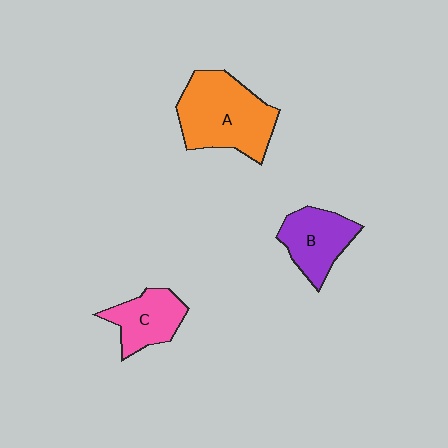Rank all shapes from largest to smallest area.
From largest to smallest: A (orange), B (purple), C (pink).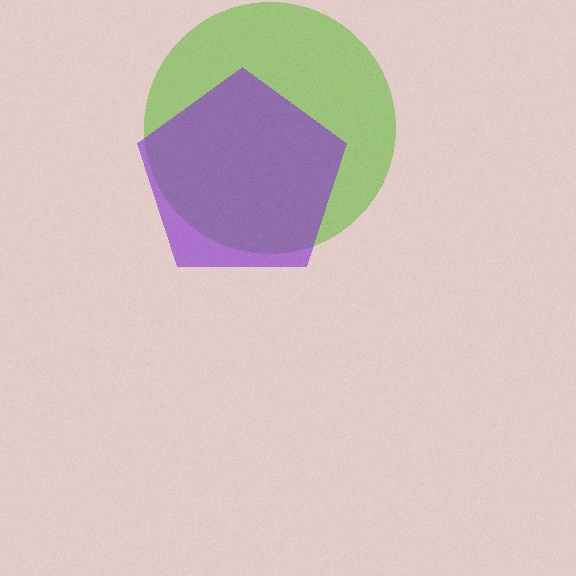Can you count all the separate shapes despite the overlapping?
Yes, there are 2 separate shapes.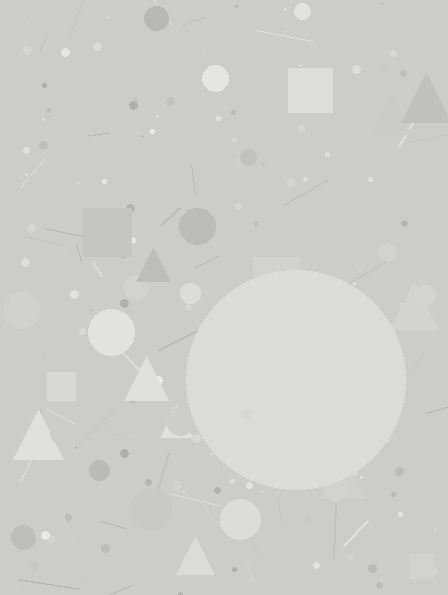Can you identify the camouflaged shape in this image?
The camouflaged shape is a circle.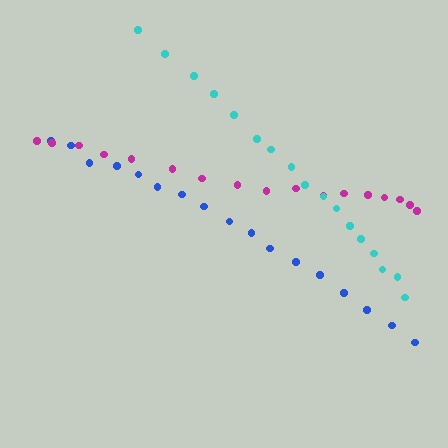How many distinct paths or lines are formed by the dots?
There are 3 distinct paths.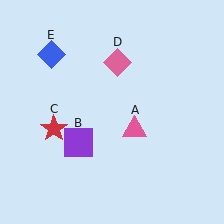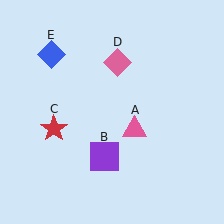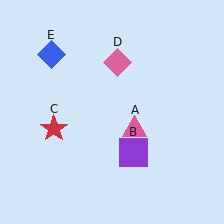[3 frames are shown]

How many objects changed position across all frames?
1 object changed position: purple square (object B).